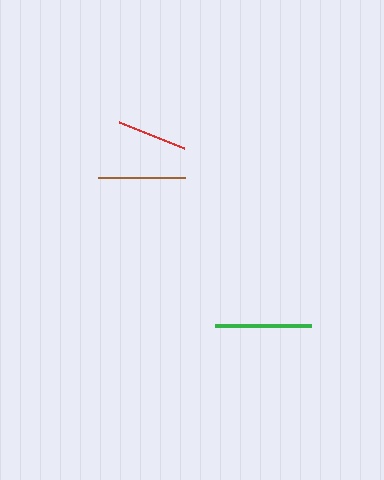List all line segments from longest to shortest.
From longest to shortest: green, brown, red.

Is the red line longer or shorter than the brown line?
The brown line is longer than the red line.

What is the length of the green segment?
The green segment is approximately 96 pixels long.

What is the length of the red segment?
The red segment is approximately 70 pixels long.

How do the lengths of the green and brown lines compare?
The green and brown lines are approximately the same length.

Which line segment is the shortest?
The red line is the shortest at approximately 70 pixels.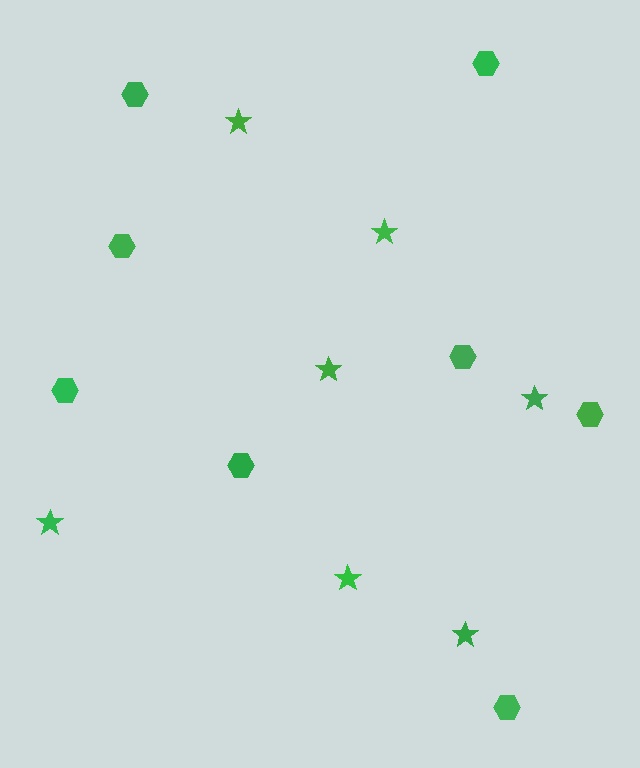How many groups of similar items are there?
There are 2 groups: one group of hexagons (8) and one group of stars (7).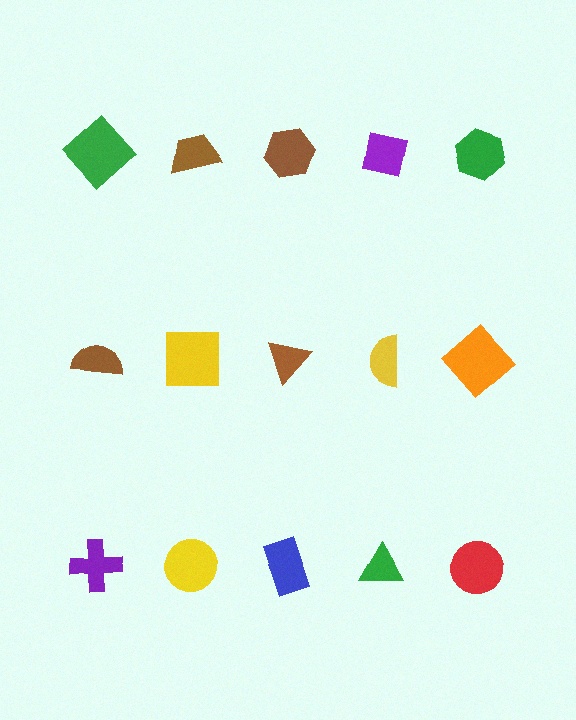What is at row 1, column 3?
A brown hexagon.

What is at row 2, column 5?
An orange diamond.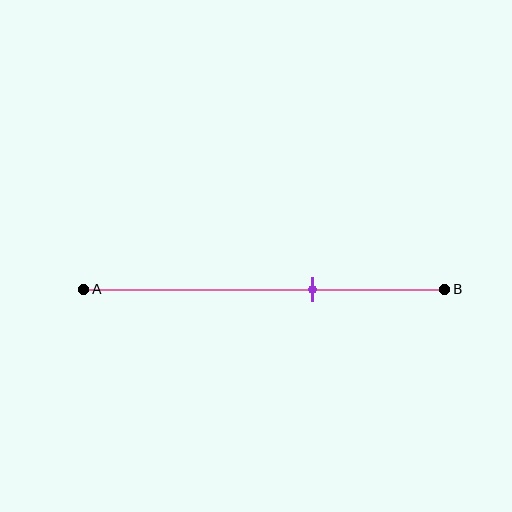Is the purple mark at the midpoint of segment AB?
No, the mark is at about 65% from A, not at the 50% midpoint.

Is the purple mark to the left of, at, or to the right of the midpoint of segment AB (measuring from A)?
The purple mark is to the right of the midpoint of segment AB.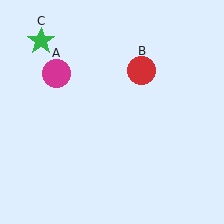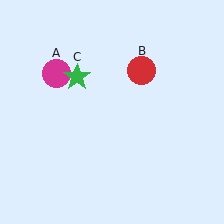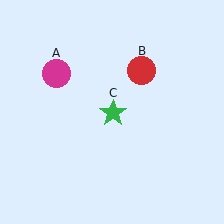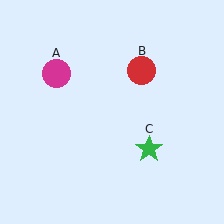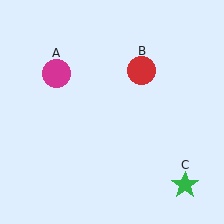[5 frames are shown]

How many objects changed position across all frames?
1 object changed position: green star (object C).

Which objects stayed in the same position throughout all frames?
Magenta circle (object A) and red circle (object B) remained stationary.